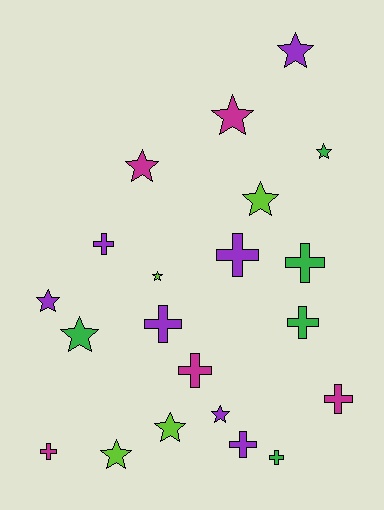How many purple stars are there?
There are 3 purple stars.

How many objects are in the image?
There are 21 objects.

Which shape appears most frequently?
Star, with 11 objects.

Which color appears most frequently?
Purple, with 7 objects.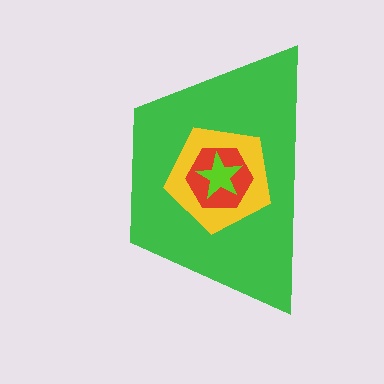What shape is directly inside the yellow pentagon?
The red hexagon.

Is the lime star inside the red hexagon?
Yes.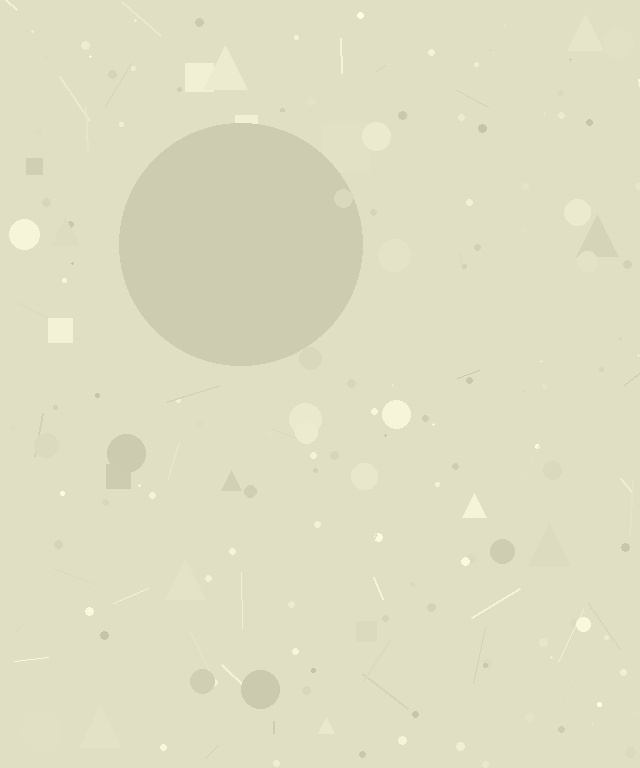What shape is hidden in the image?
A circle is hidden in the image.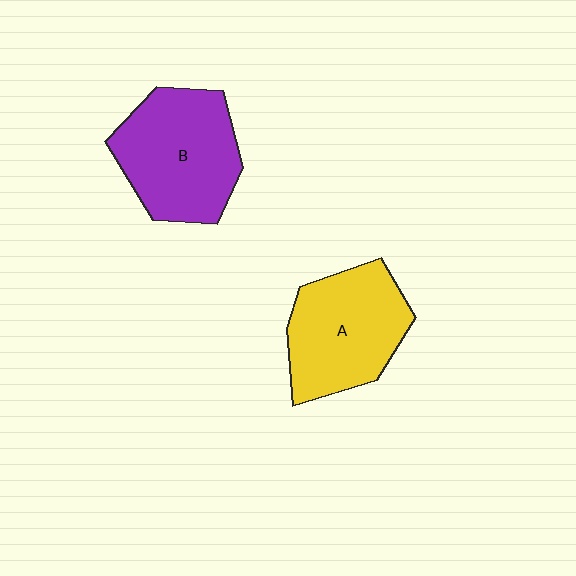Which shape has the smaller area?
Shape A (yellow).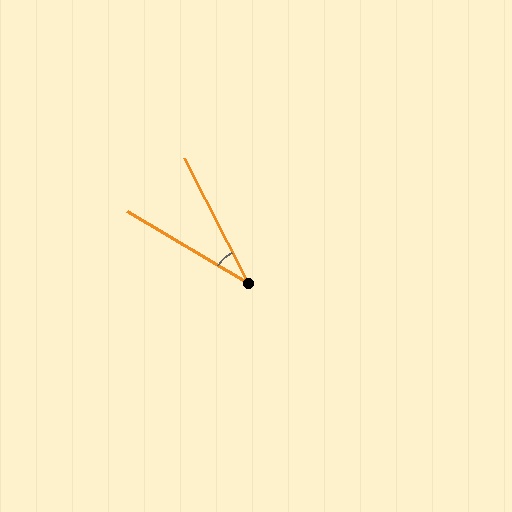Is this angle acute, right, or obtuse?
It is acute.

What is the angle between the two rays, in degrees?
Approximately 32 degrees.